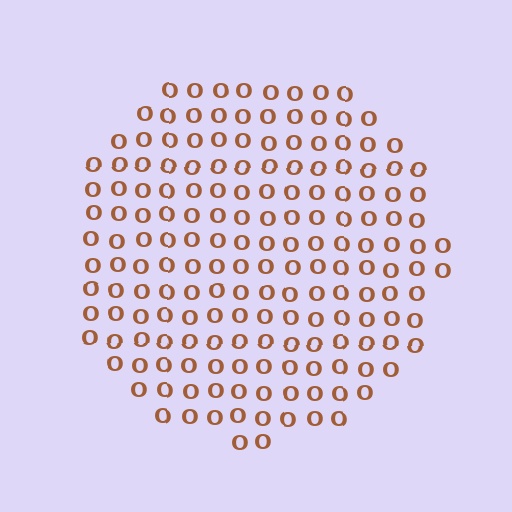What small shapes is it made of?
It is made of small letter O's.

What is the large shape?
The large shape is a circle.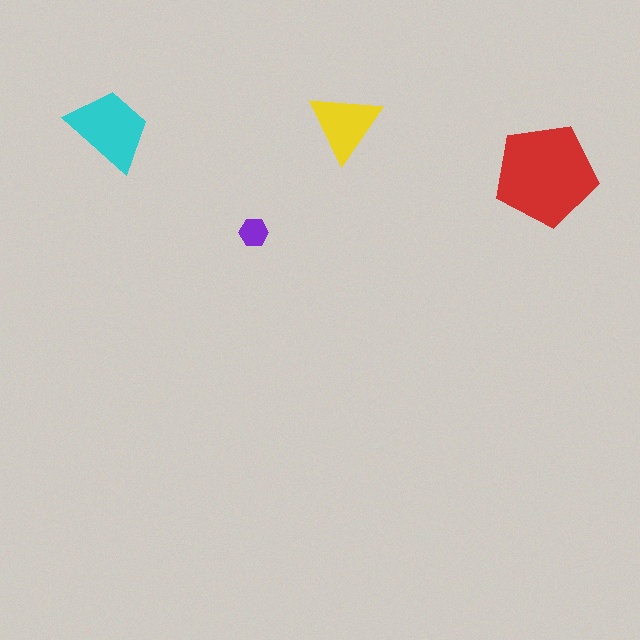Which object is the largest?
The red pentagon.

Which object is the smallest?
The purple hexagon.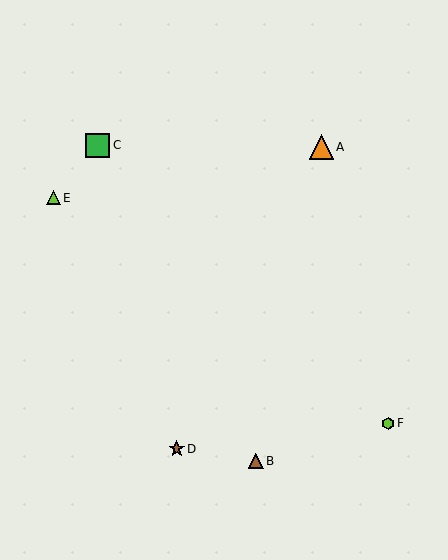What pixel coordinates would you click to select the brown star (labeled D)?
Click at (177, 449) to select the brown star D.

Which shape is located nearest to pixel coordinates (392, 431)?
The lime hexagon (labeled F) at (388, 423) is nearest to that location.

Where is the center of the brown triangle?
The center of the brown triangle is at (256, 461).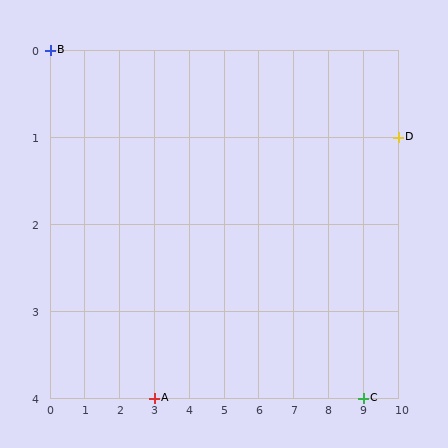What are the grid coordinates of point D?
Point D is at grid coordinates (10, 1).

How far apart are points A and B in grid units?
Points A and B are 3 columns and 4 rows apart (about 5.0 grid units diagonally).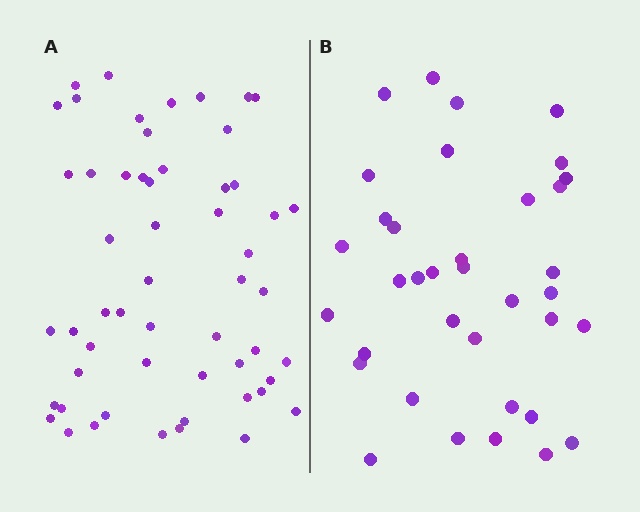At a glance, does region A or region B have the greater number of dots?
Region A (the left region) has more dots.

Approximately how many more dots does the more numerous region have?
Region A has approximately 20 more dots than region B.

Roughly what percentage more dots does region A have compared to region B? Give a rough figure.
About 55% more.